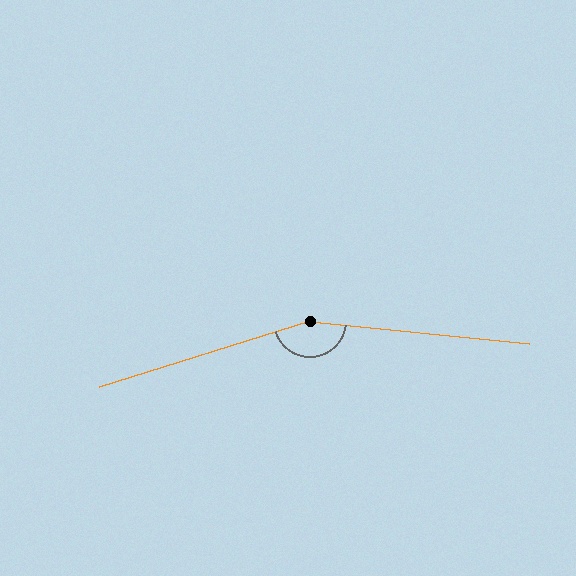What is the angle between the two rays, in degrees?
Approximately 157 degrees.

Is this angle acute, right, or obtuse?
It is obtuse.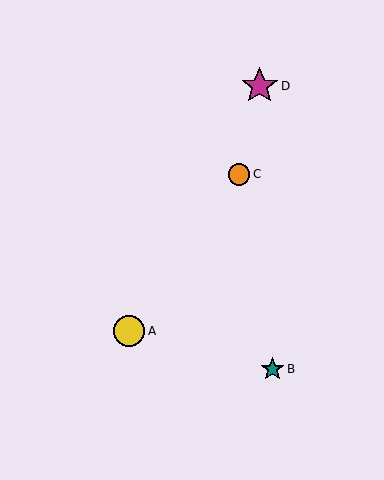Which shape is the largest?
The magenta star (labeled D) is the largest.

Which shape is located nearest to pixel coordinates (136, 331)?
The yellow circle (labeled A) at (129, 331) is nearest to that location.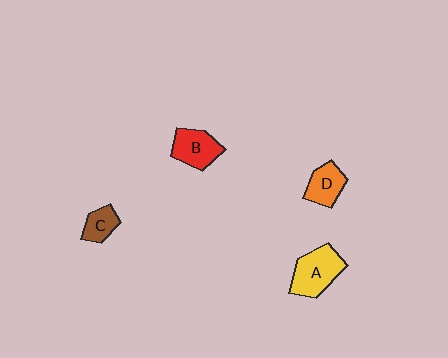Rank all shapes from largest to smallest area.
From largest to smallest: A (yellow), B (red), D (orange), C (brown).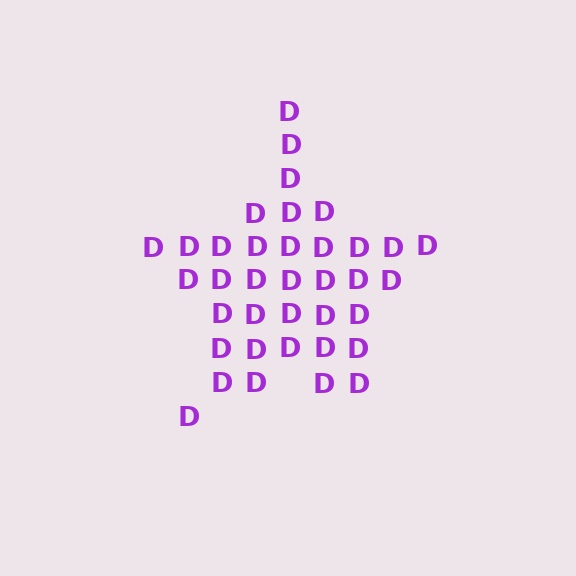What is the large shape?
The large shape is a star.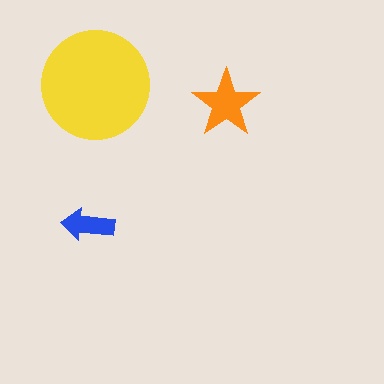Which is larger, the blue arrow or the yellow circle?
The yellow circle.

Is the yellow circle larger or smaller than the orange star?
Larger.